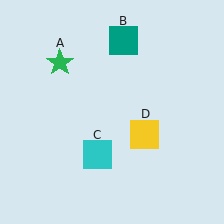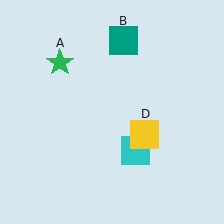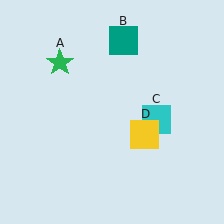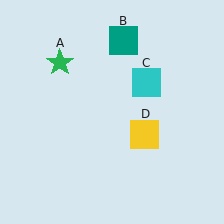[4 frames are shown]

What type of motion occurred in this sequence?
The cyan square (object C) rotated counterclockwise around the center of the scene.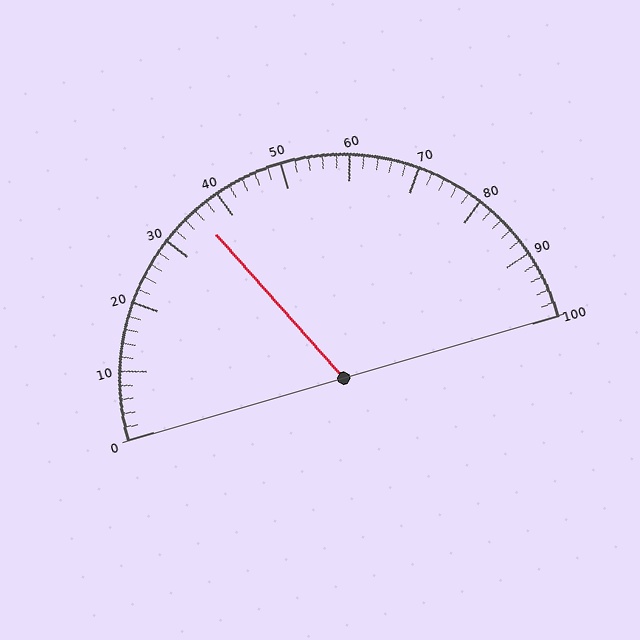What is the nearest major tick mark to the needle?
The nearest major tick mark is 40.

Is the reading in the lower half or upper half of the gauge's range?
The reading is in the lower half of the range (0 to 100).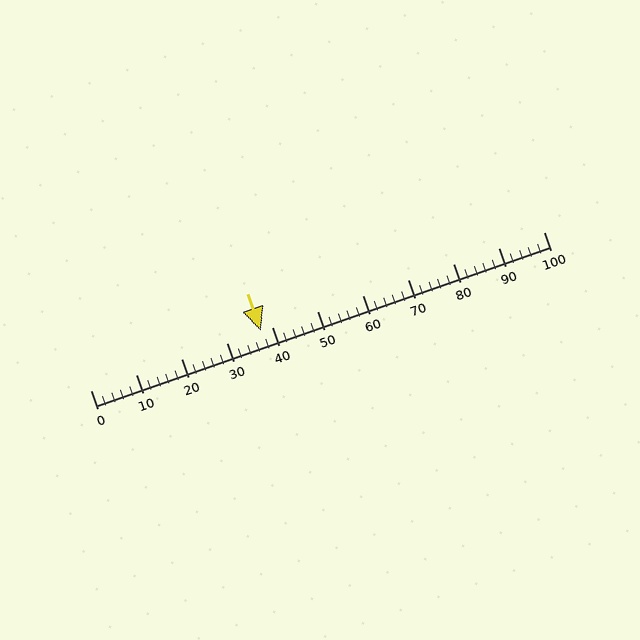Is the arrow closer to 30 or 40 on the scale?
The arrow is closer to 40.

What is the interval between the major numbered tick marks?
The major tick marks are spaced 10 units apart.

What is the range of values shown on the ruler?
The ruler shows values from 0 to 100.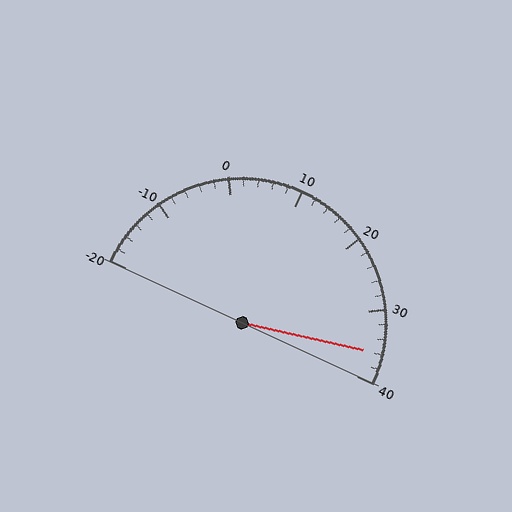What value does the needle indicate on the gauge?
The needle indicates approximately 36.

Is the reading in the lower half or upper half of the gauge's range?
The reading is in the upper half of the range (-20 to 40).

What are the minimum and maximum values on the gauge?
The gauge ranges from -20 to 40.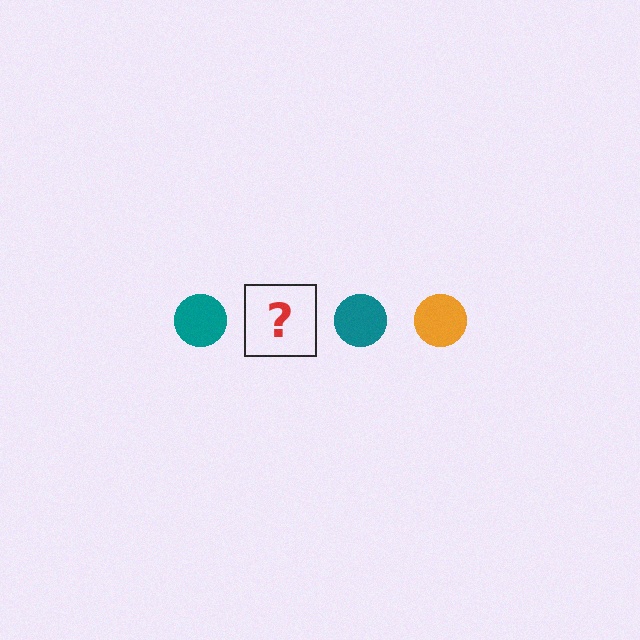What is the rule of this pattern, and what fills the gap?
The rule is that the pattern cycles through teal, orange circles. The gap should be filled with an orange circle.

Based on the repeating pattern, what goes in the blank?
The blank should be an orange circle.